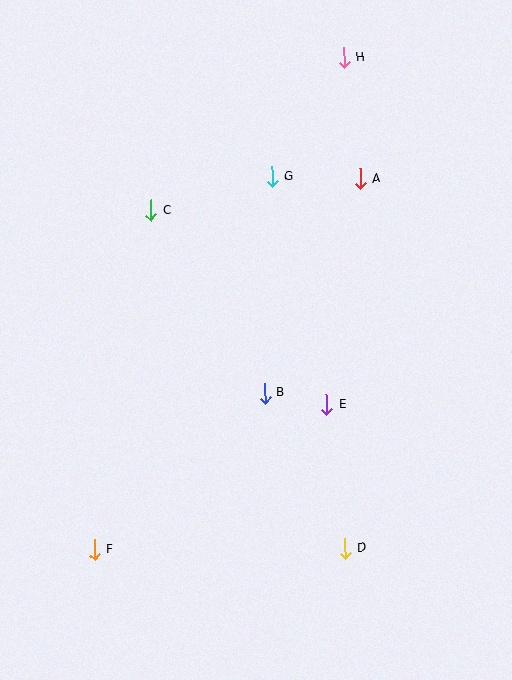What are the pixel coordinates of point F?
Point F is at (94, 550).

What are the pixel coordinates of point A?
Point A is at (360, 179).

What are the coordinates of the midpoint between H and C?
The midpoint between H and C is at (247, 134).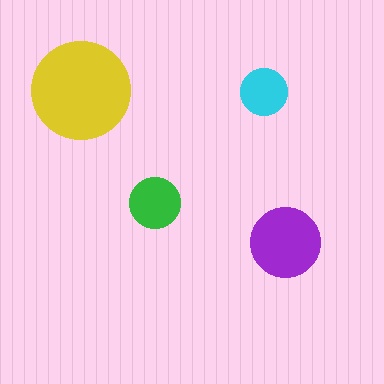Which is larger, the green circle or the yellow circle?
The yellow one.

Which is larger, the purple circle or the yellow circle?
The yellow one.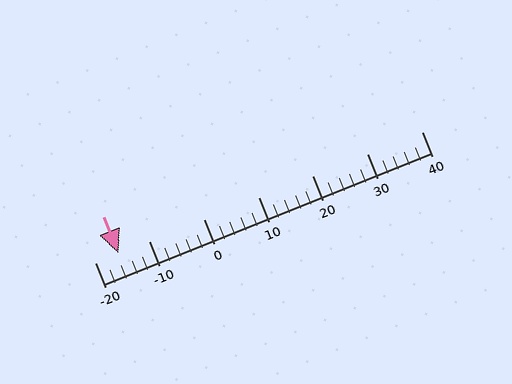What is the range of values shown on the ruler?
The ruler shows values from -20 to 40.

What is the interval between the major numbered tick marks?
The major tick marks are spaced 10 units apart.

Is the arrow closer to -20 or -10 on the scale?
The arrow is closer to -20.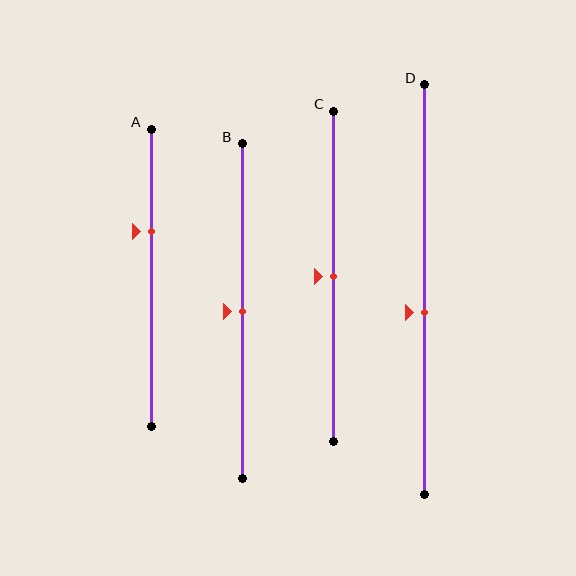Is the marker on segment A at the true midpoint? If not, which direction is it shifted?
No, the marker on segment A is shifted upward by about 15% of the segment length.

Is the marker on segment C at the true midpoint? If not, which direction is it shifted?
Yes, the marker on segment C is at the true midpoint.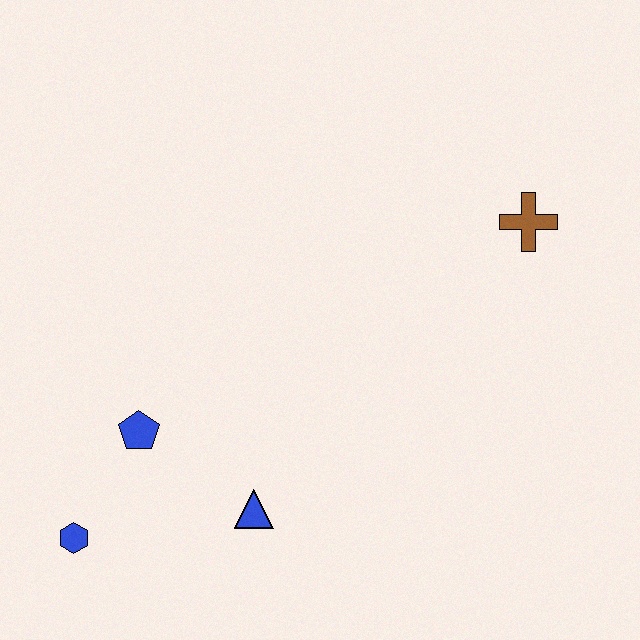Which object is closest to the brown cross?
The blue triangle is closest to the brown cross.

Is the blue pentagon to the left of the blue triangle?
Yes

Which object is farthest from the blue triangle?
The brown cross is farthest from the blue triangle.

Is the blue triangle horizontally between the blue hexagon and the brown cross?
Yes